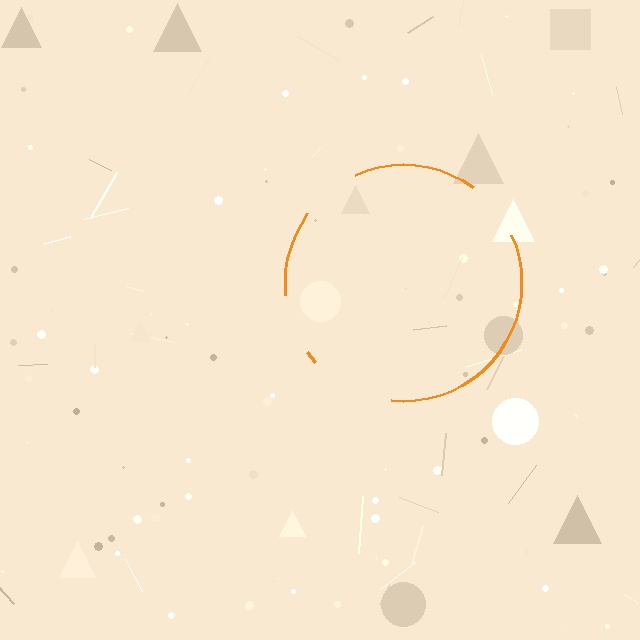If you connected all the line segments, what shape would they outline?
They would outline a circle.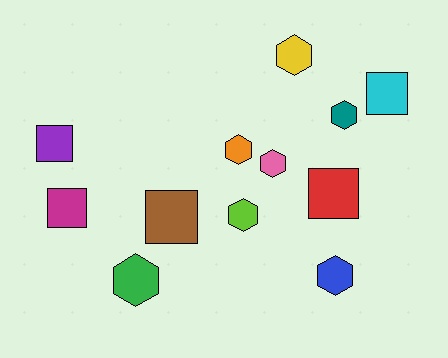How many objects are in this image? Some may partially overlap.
There are 12 objects.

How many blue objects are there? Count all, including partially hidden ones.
There is 1 blue object.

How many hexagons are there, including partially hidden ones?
There are 7 hexagons.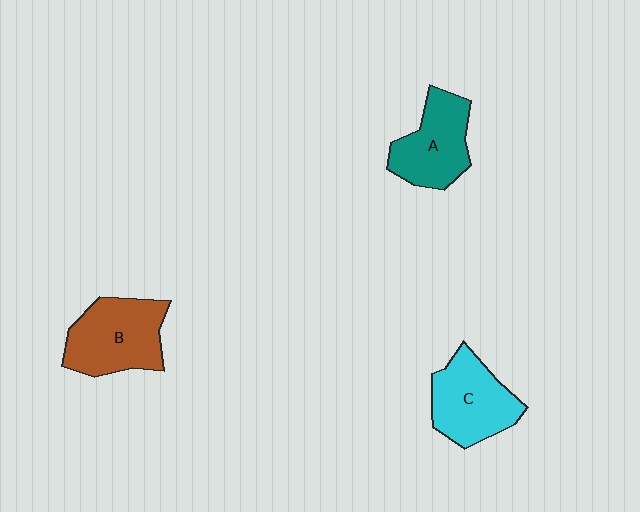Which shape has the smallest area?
Shape A (teal).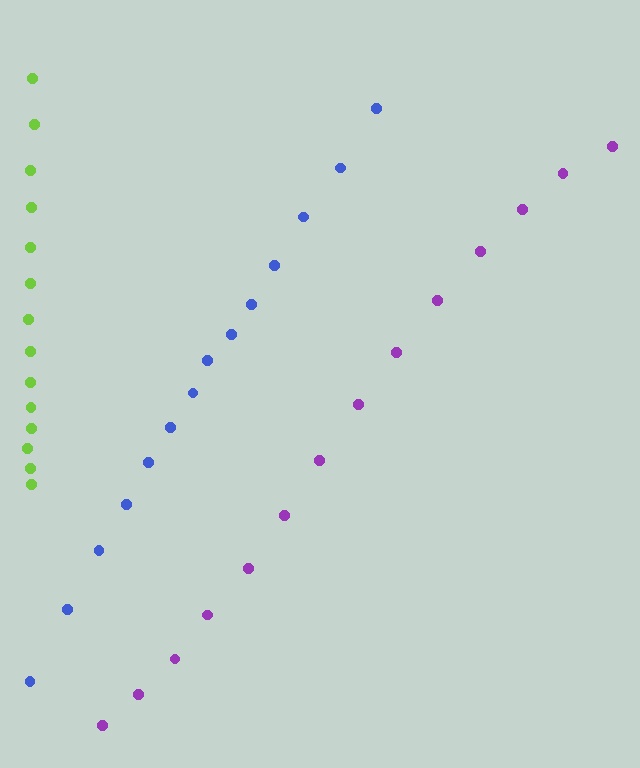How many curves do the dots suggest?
There are 3 distinct paths.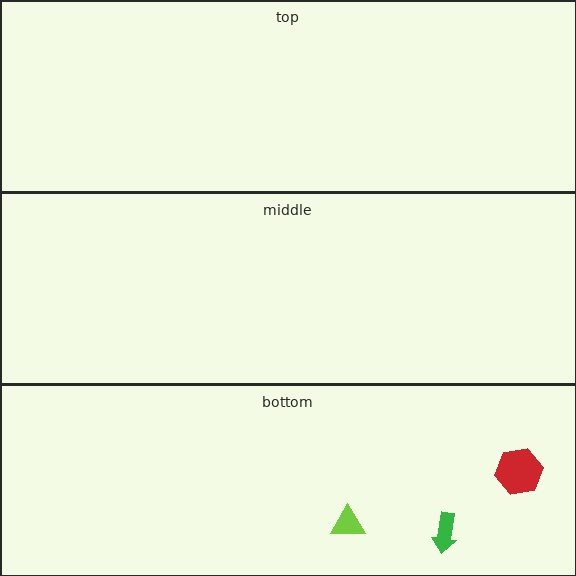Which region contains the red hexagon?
The bottom region.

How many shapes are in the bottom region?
3.